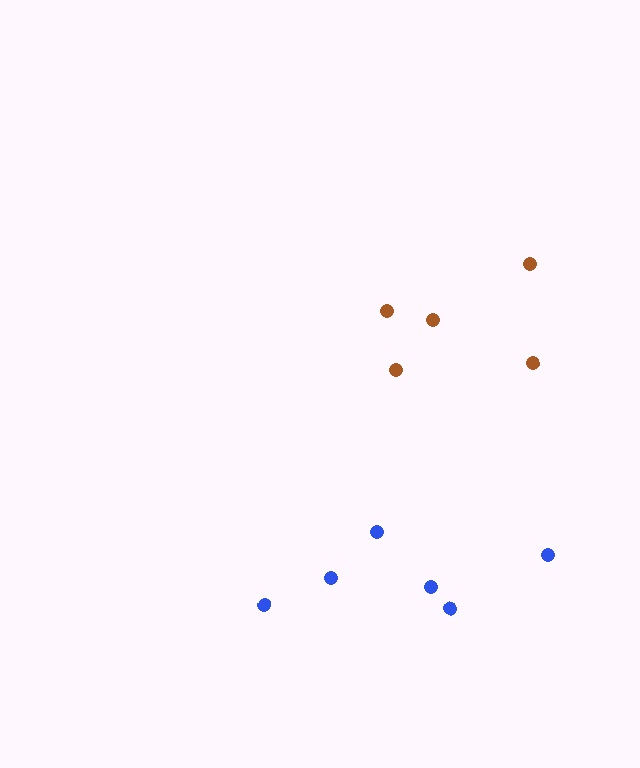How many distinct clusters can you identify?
There are 2 distinct clusters.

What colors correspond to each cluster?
The clusters are colored: brown, blue.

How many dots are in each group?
Group 1: 5 dots, Group 2: 6 dots (11 total).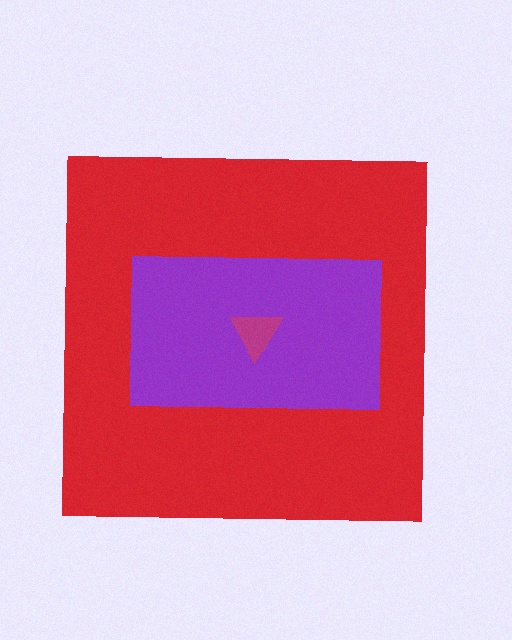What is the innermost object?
The magenta triangle.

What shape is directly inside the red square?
The purple rectangle.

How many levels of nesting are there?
3.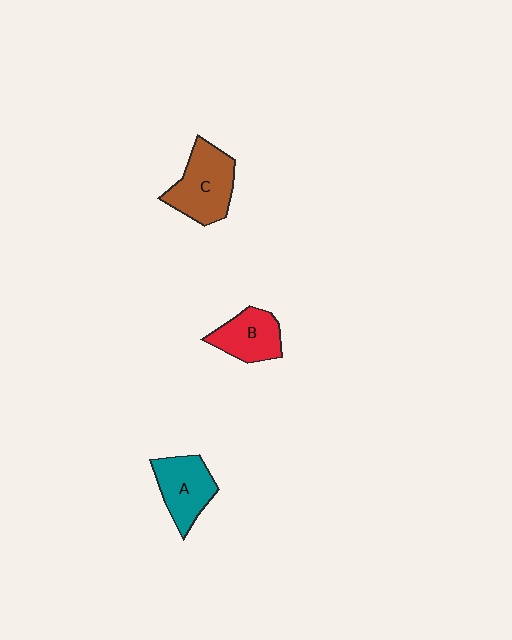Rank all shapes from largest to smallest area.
From largest to smallest: C (brown), A (teal), B (red).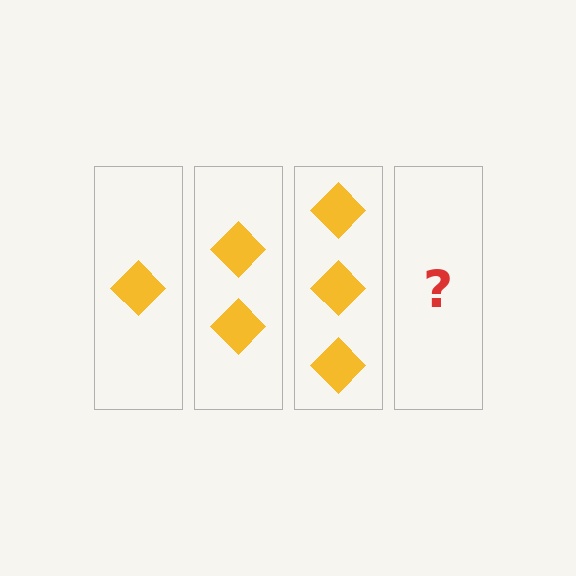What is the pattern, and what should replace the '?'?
The pattern is that each step adds one more diamond. The '?' should be 4 diamonds.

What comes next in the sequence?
The next element should be 4 diamonds.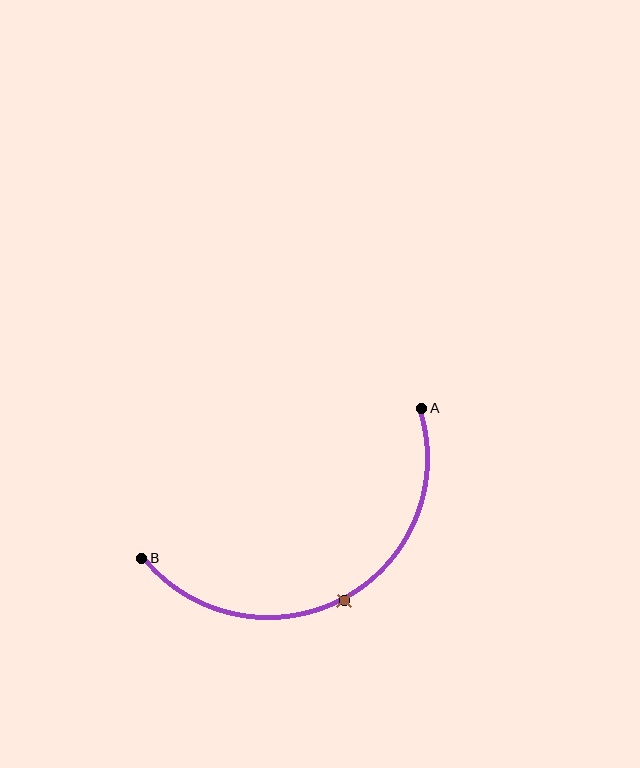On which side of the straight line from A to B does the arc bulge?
The arc bulges below the straight line connecting A and B.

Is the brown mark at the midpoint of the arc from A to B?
Yes. The brown mark lies on the arc at equal arc-length from both A and B — it is the arc midpoint.